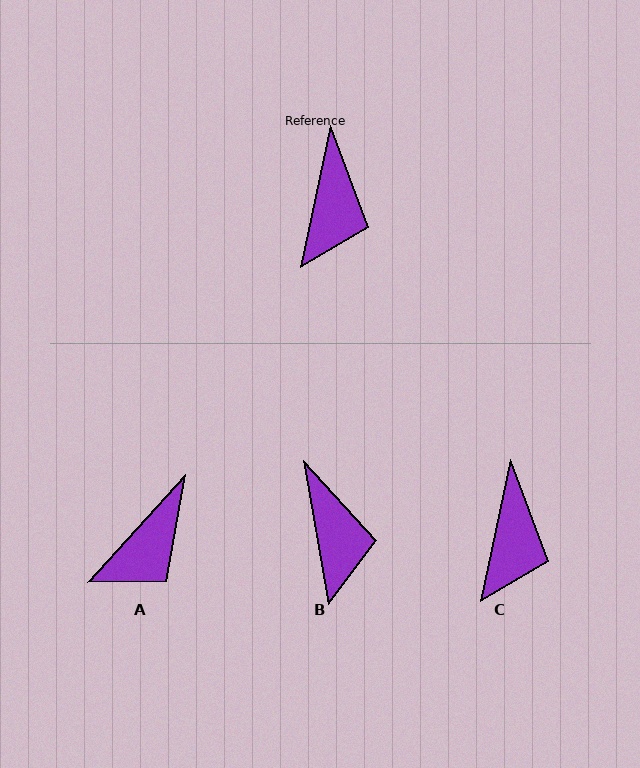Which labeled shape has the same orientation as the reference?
C.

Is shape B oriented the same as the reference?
No, it is off by about 22 degrees.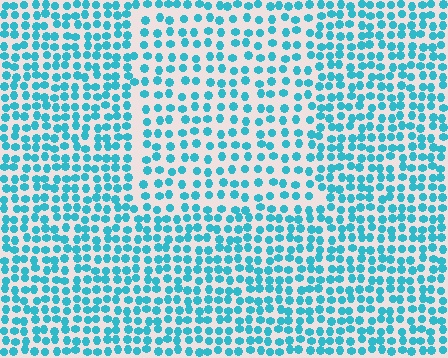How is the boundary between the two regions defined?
The boundary is defined by a change in element density (approximately 1.5x ratio). All elements are the same color, size, and shape.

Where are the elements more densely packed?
The elements are more densely packed outside the rectangle boundary.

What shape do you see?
I see a rectangle.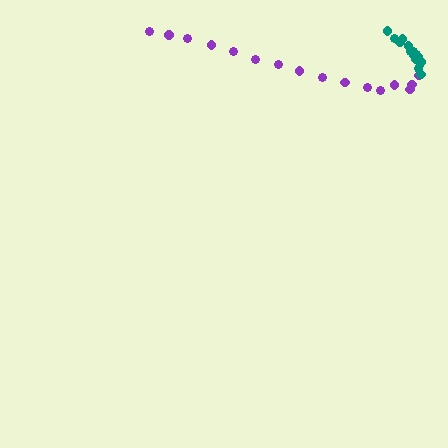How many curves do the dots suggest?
There are 2 distinct paths.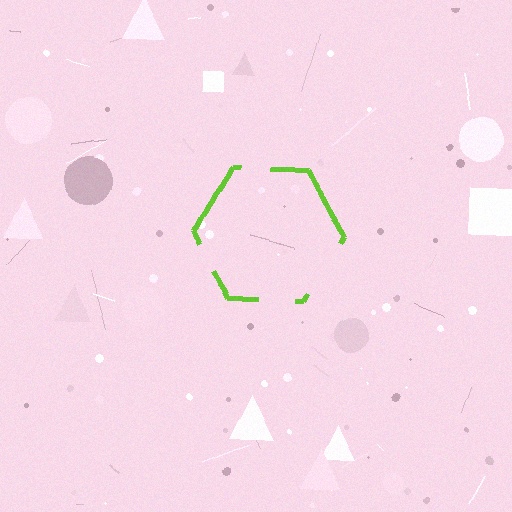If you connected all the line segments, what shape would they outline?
They would outline a hexagon.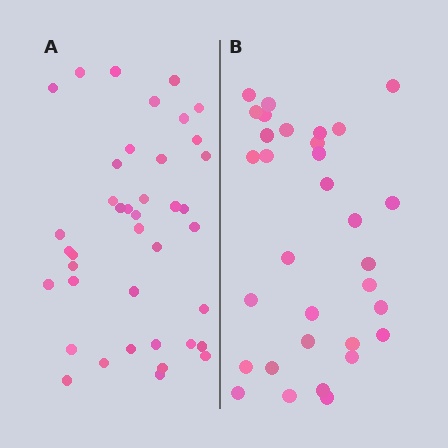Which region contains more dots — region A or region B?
Region A (the left region) has more dots.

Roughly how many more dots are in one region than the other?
Region A has roughly 8 or so more dots than region B.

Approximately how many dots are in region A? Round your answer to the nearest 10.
About 40 dots.